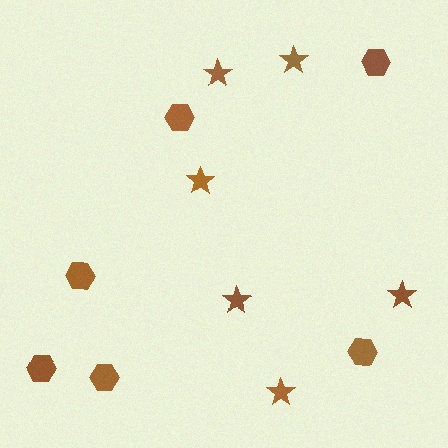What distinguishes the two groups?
There are 2 groups: one group of stars (6) and one group of hexagons (6).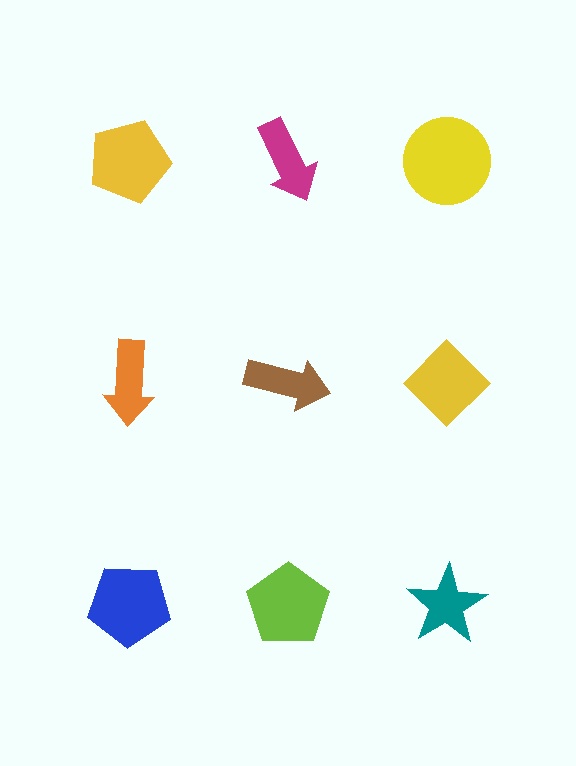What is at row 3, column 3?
A teal star.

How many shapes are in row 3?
3 shapes.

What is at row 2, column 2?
A brown arrow.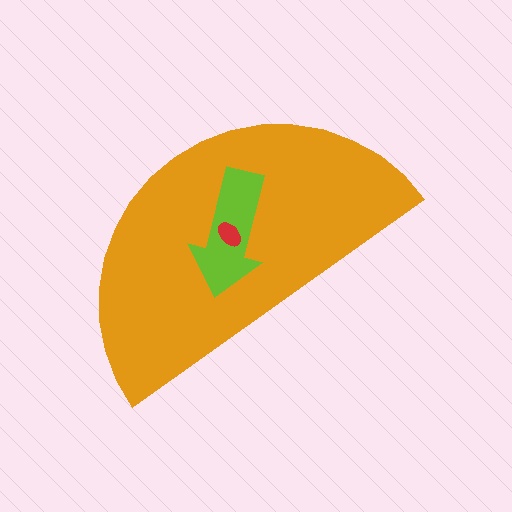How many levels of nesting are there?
3.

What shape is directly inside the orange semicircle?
The lime arrow.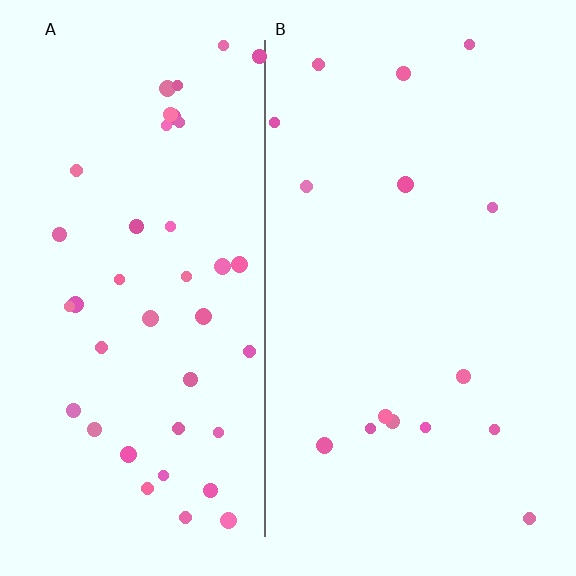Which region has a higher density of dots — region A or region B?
A (the left).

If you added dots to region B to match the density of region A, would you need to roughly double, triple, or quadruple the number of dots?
Approximately triple.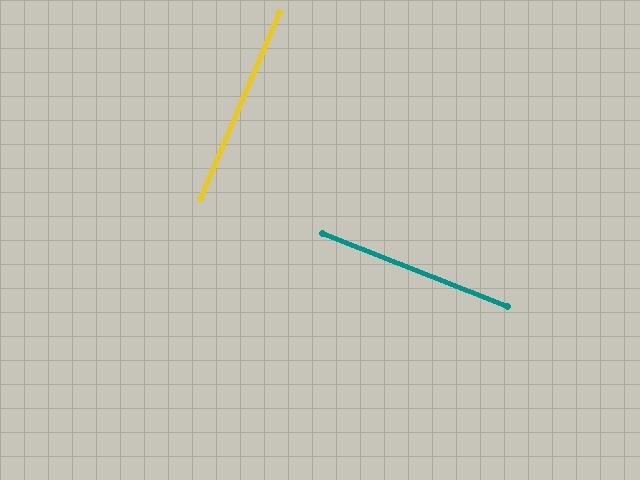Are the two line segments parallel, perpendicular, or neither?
Perpendicular — they meet at approximately 88°.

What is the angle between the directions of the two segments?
Approximately 88 degrees.